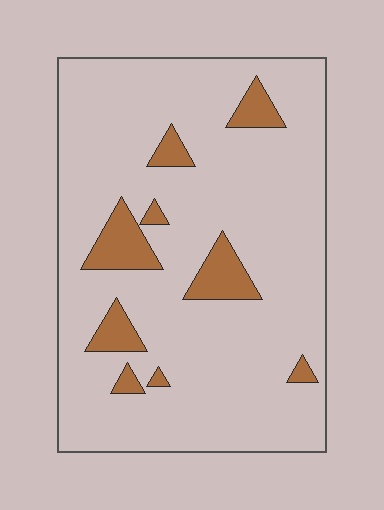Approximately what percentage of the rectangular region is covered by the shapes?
Approximately 10%.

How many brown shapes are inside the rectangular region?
9.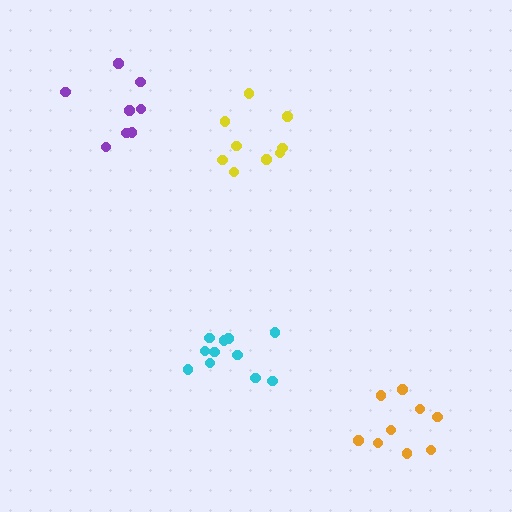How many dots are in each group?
Group 1: 8 dots, Group 2: 9 dots, Group 3: 11 dots, Group 4: 9 dots (37 total).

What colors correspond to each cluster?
The clusters are colored: purple, yellow, cyan, orange.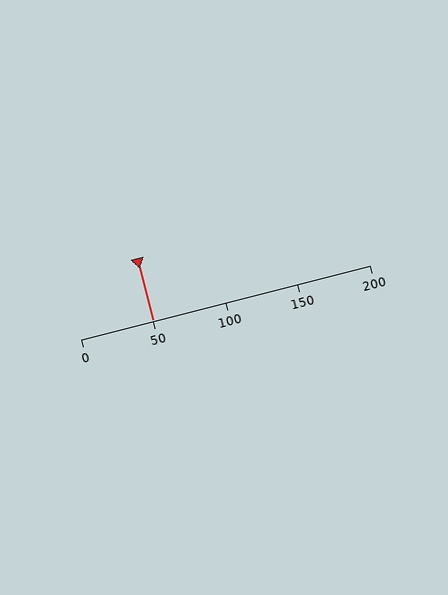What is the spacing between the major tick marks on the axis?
The major ticks are spaced 50 apart.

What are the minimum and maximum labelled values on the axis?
The axis runs from 0 to 200.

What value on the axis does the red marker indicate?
The marker indicates approximately 50.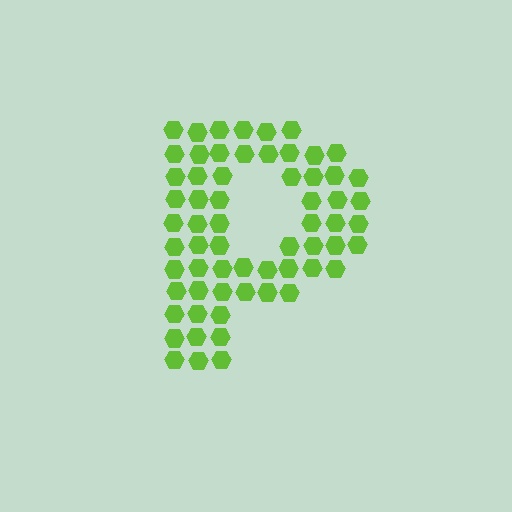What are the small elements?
The small elements are hexagons.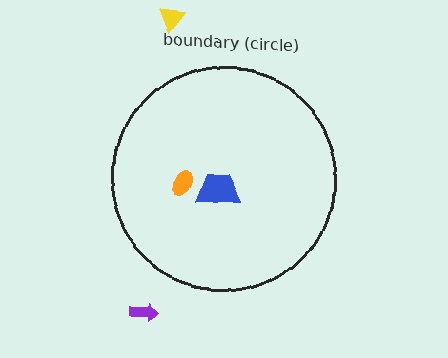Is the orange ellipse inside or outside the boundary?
Inside.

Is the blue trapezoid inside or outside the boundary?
Inside.